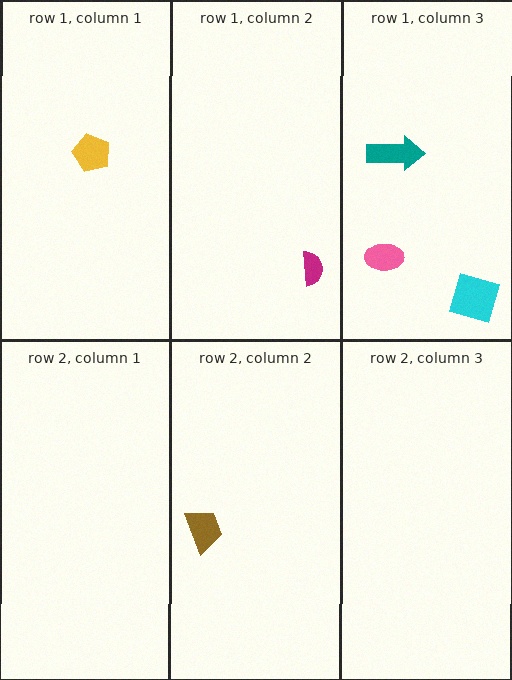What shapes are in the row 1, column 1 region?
The yellow pentagon.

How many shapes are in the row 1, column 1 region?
1.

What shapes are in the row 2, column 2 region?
The brown trapezoid.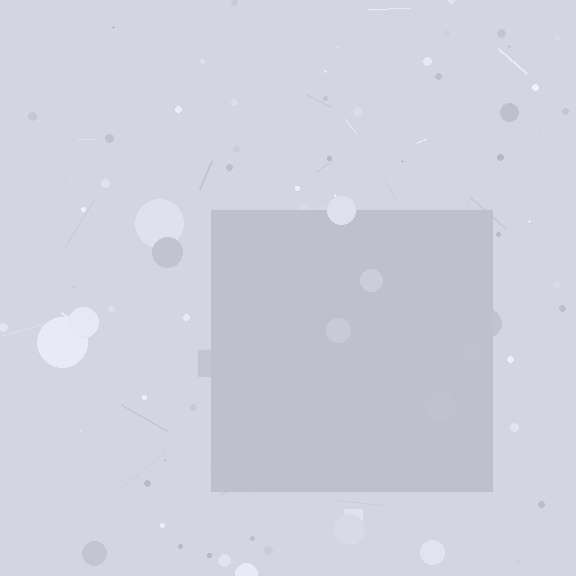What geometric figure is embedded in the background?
A square is embedded in the background.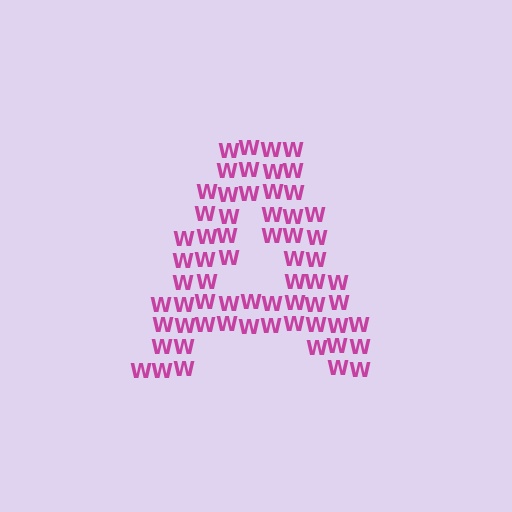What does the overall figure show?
The overall figure shows the letter A.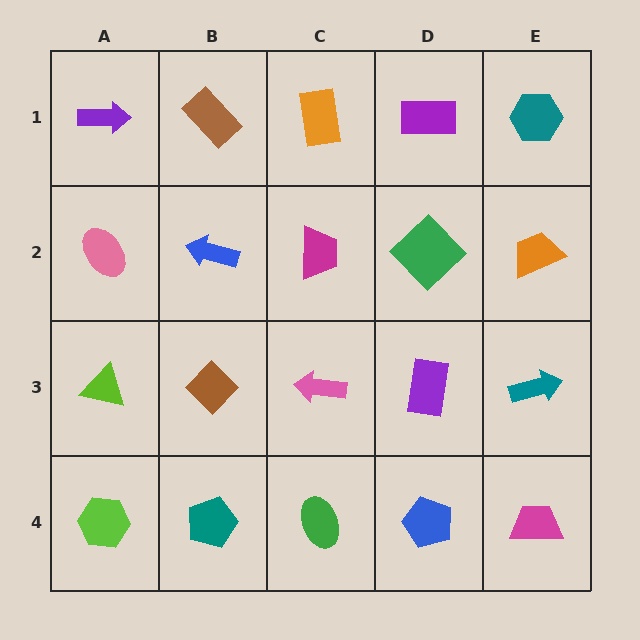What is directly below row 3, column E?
A magenta trapezoid.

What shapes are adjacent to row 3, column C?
A magenta trapezoid (row 2, column C), a green ellipse (row 4, column C), a brown diamond (row 3, column B), a purple rectangle (row 3, column D).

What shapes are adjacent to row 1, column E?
An orange trapezoid (row 2, column E), a purple rectangle (row 1, column D).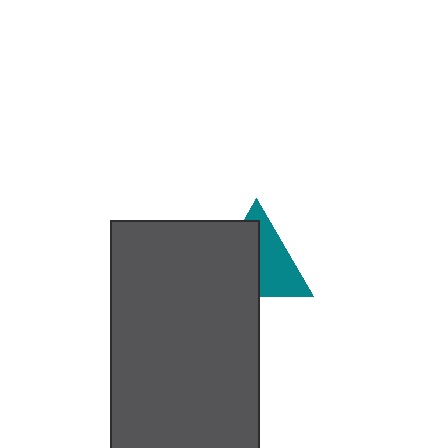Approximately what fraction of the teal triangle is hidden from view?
Roughly 51% of the teal triangle is hidden behind the dark gray rectangle.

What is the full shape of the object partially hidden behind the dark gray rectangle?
The partially hidden object is a teal triangle.